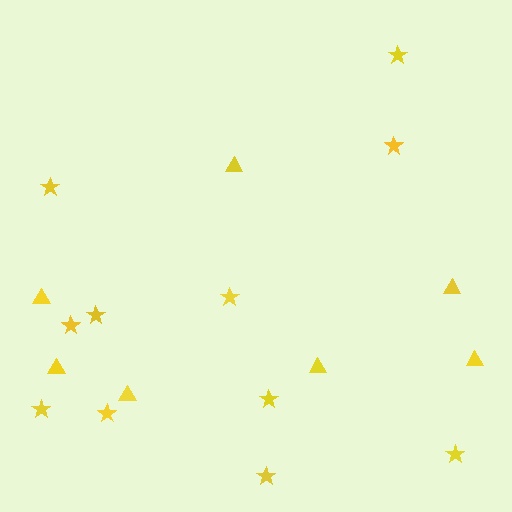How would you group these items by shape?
There are 2 groups: one group of triangles (7) and one group of stars (11).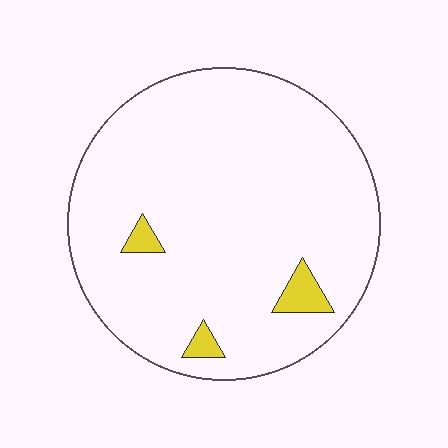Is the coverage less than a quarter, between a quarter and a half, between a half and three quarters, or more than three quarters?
Less than a quarter.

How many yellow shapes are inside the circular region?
3.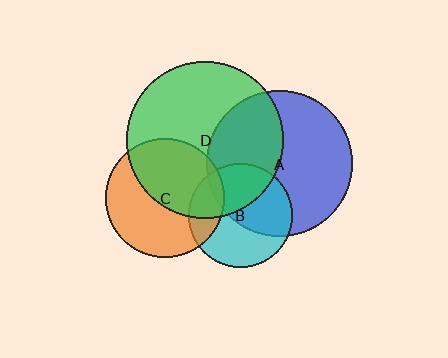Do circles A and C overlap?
Yes.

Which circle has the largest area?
Circle D (green).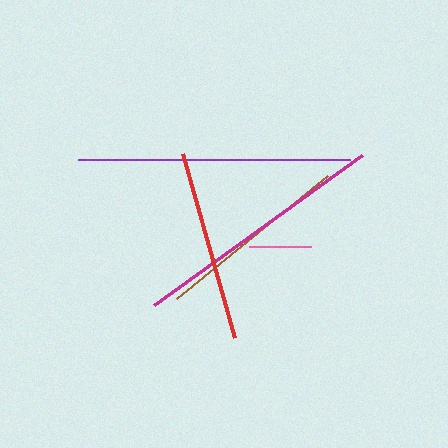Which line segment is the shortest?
The pink line is the shortest at approximately 62 pixels.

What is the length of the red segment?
The red segment is approximately 191 pixels long.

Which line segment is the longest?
The purple line is the longest at approximately 272 pixels.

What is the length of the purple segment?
The purple segment is approximately 272 pixels long.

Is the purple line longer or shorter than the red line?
The purple line is longer than the red line.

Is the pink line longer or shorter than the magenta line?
The magenta line is longer than the pink line.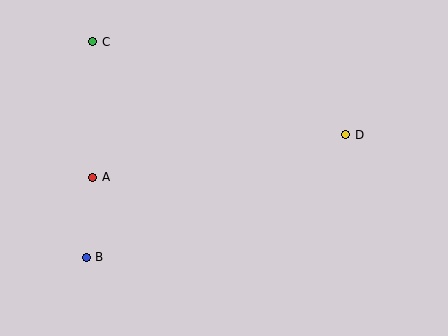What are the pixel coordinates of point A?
Point A is at (93, 177).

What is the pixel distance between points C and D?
The distance between C and D is 270 pixels.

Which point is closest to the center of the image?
Point D at (346, 135) is closest to the center.